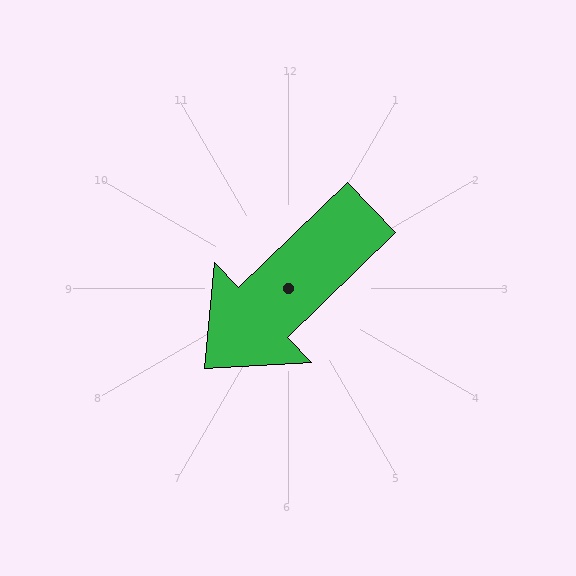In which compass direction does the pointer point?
Southwest.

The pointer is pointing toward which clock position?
Roughly 8 o'clock.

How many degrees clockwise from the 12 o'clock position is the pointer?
Approximately 226 degrees.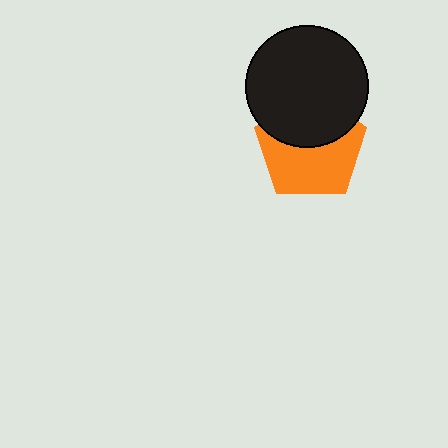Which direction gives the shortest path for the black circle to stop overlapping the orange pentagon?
Moving up gives the shortest separation.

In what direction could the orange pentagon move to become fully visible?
The orange pentagon could move down. That would shift it out from behind the black circle entirely.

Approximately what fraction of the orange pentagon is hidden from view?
Roughly 43% of the orange pentagon is hidden behind the black circle.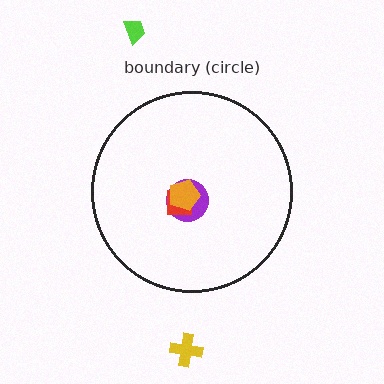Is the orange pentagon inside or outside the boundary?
Inside.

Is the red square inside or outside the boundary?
Inside.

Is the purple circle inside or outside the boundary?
Inside.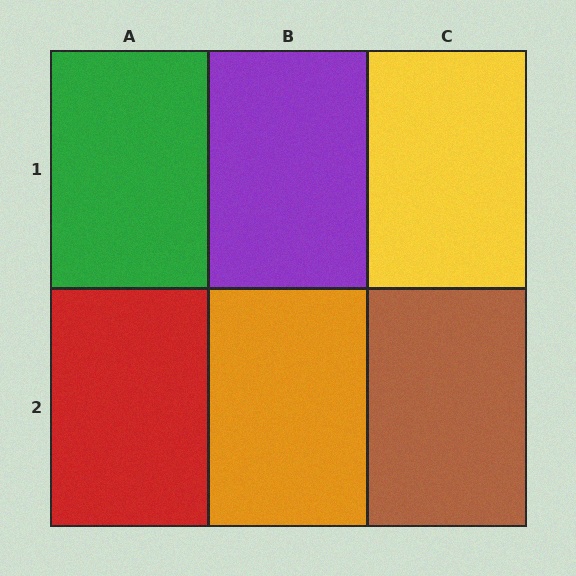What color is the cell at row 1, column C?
Yellow.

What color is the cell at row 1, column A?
Green.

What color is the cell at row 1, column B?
Purple.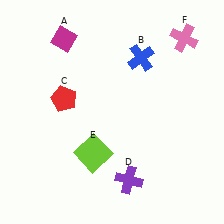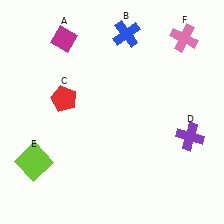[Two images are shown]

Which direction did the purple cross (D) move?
The purple cross (D) moved right.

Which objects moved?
The objects that moved are: the blue cross (B), the purple cross (D), the lime square (E).